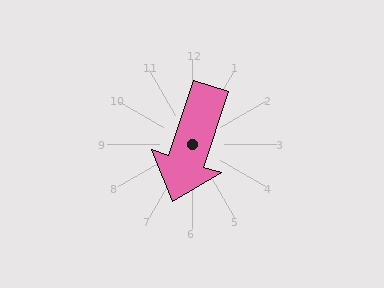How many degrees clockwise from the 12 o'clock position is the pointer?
Approximately 198 degrees.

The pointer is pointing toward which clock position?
Roughly 7 o'clock.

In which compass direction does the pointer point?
South.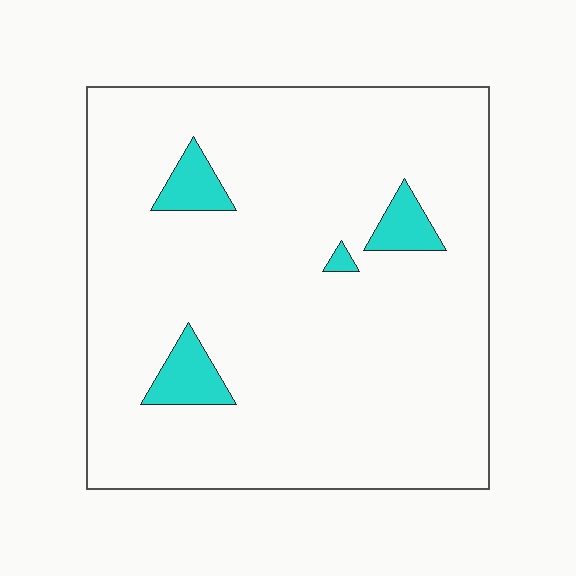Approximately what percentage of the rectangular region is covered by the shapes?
Approximately 5%.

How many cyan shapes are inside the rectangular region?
4.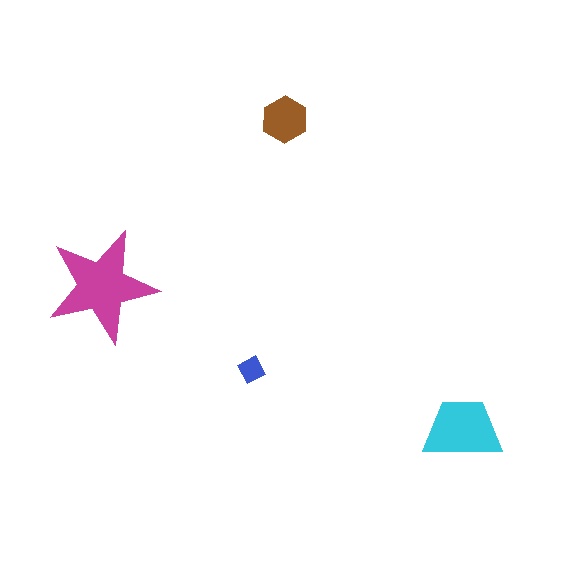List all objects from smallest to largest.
The blue diamond, the brown hexagon, the cyan trapezoid, the magenta star.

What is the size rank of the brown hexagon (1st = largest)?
3rd.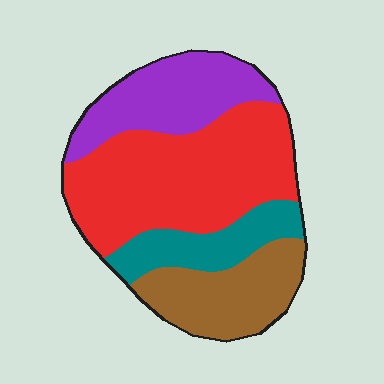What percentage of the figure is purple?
Purple covers roughly 20% of the figure.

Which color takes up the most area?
Red, at roughly 45%.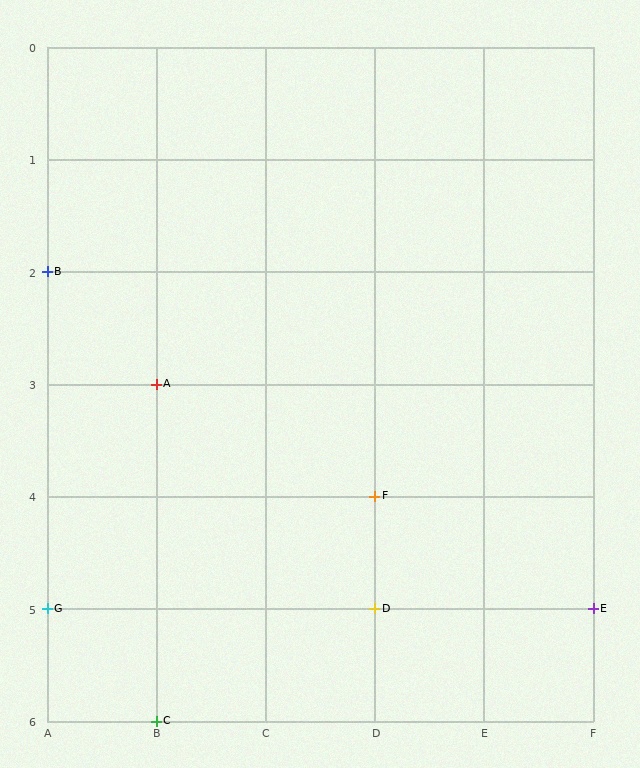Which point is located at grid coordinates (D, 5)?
Point D is at (D, 5).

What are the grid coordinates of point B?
Point B is at grid coordinates (A, 2).